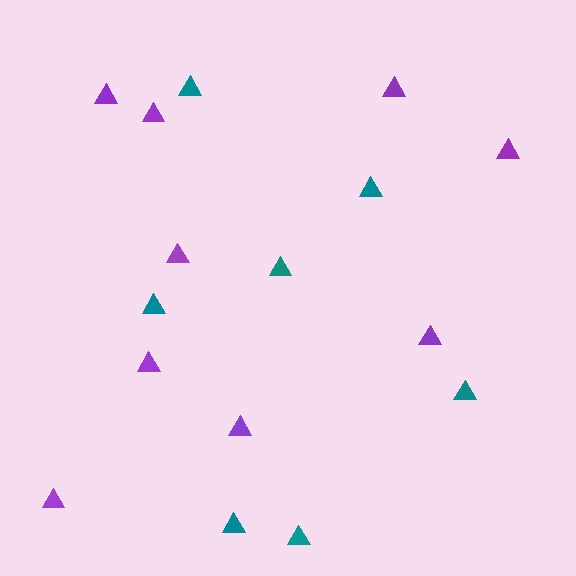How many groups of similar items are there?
There are 2 groups: one group of teal triangles (7) and one group of purple triangles (9).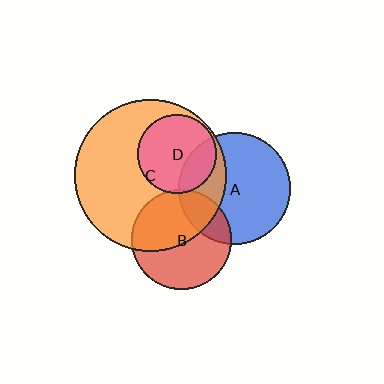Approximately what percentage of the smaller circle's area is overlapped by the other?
Approximately 5%.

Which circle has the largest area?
Circle C (orange).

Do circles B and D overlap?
Yes.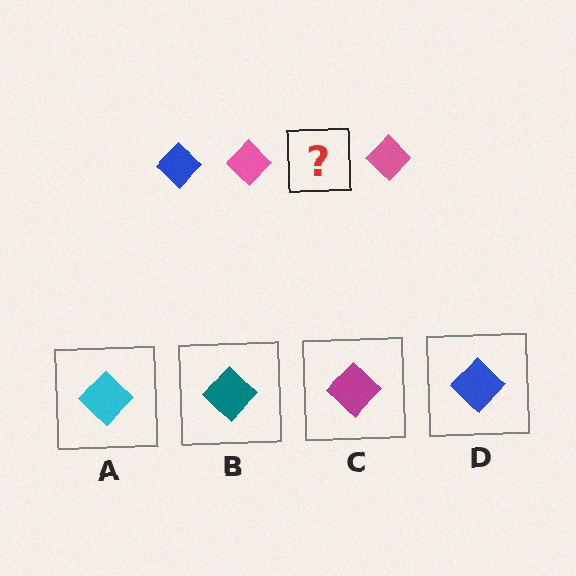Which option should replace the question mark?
Option D.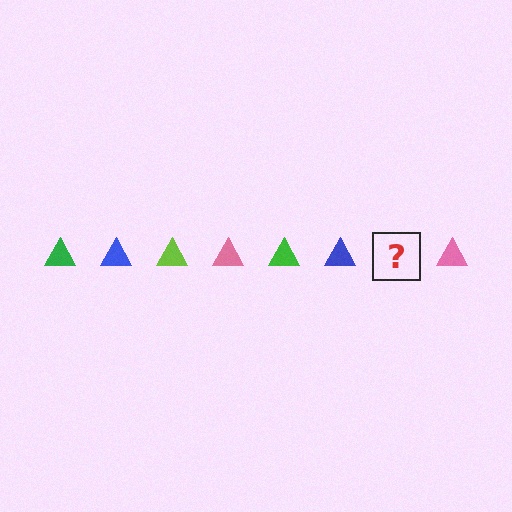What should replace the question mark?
The question mark should be replaced with a lime triangle.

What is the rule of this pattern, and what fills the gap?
The rule is that the pattern cycles through green, blue, lime, pink triangles. The gap should be filled with a lime triangle.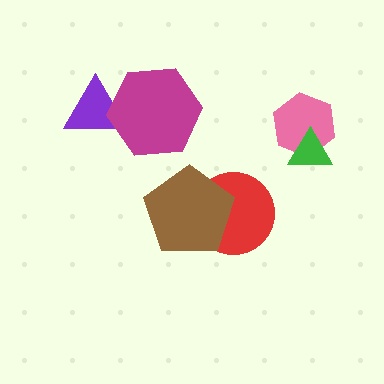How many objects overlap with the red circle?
1 object overlaps with the red circle.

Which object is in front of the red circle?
The brown pentagon is in front of the red circle.